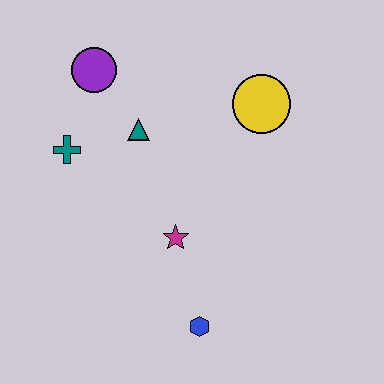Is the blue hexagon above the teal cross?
No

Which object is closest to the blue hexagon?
The magenta star is closest to the blue hexagon.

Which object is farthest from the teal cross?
The blue hexagon is farthest from the teal cross.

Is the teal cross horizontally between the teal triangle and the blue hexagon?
No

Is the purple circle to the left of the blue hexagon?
Yes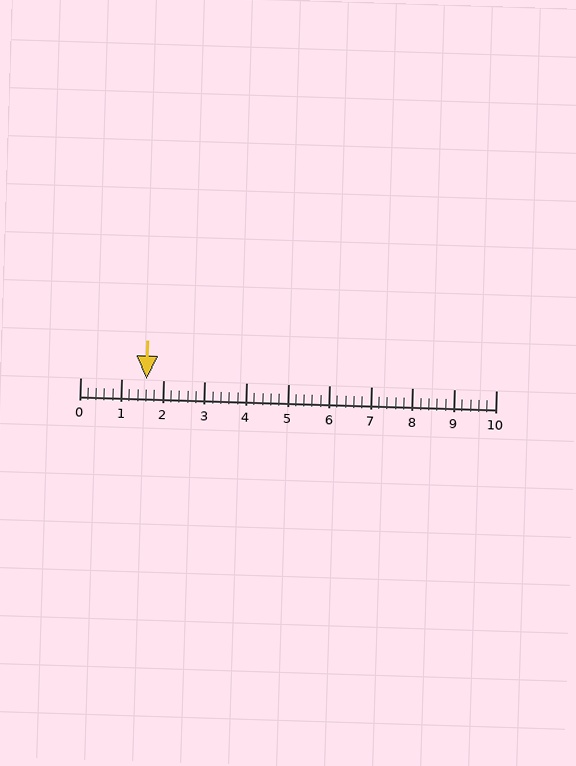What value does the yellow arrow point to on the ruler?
The yellow arrow points to approximately 1.6.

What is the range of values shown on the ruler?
The ruler shows values from 0 to 10.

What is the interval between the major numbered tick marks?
The major tick marks are spaced 1 units apart.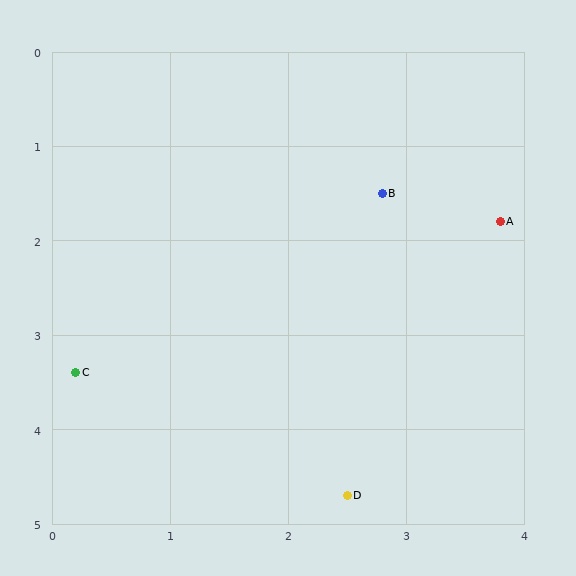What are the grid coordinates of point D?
Point D is at approximately (2.5, 4.7).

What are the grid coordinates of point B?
Point B is at approximately (2.8, 1.5).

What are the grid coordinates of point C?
Point C is at approximately (0.2, 3.4).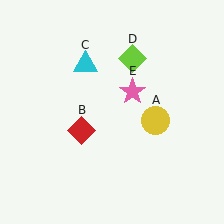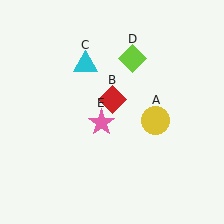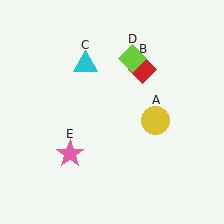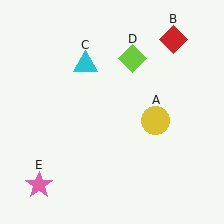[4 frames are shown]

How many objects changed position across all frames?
2 objects changed position: red diamond (object B), pink star (object E).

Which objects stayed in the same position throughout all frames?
Yellow circle (object A) and cyan triangle (object C) and lime diamond (object D) remained stationary.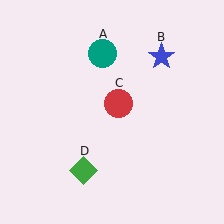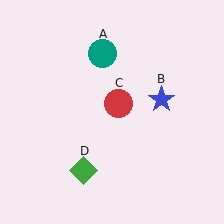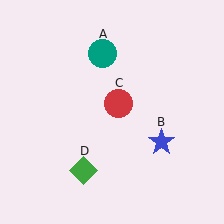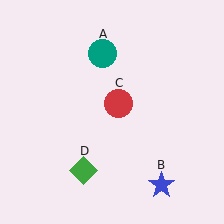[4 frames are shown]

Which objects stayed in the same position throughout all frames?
Teal circle (object A) and red circle (object C) and green diamond (object D) remained stationary.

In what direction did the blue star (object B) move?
The blue star (object B) moved down.